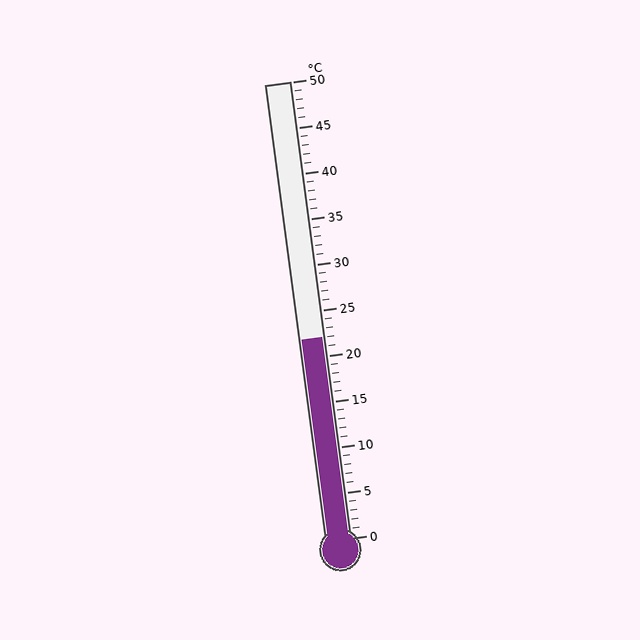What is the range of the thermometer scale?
The thermometer scale ranges from 0°C to 50°C.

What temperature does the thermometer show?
The thermometer shows approximately 22°C.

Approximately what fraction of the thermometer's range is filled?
The thermometer is filled to approximately 45% of its range.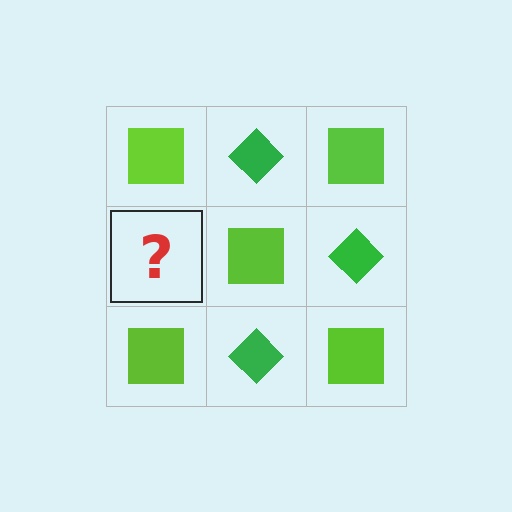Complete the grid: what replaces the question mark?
The question mark should be replaced with a green diamond.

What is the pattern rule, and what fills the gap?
The rule is that it alternates lime square and green diamond in a checkerboard pattern. The gap should be filled with a green diamond.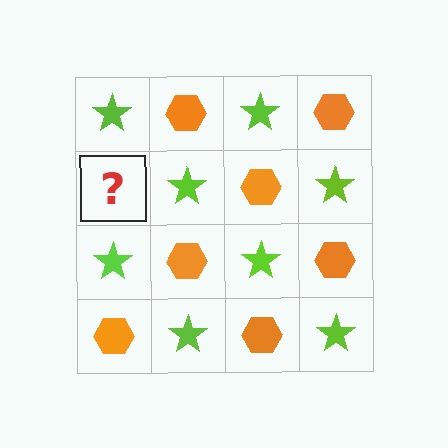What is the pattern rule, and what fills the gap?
The rule is that it alternates lime star and orange hexagon in a checkerboard pattern. The gap should be filled with an orange hexagon.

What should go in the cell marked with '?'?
The missing cell should contain an orange hexagon.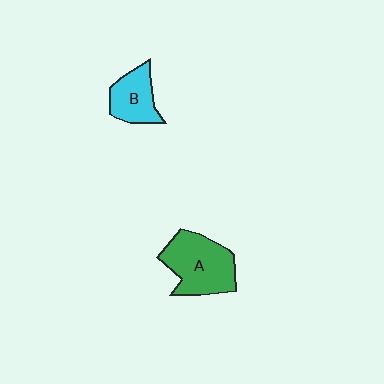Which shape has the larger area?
Shape A (green).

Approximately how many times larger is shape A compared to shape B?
Approximately 1.6 times.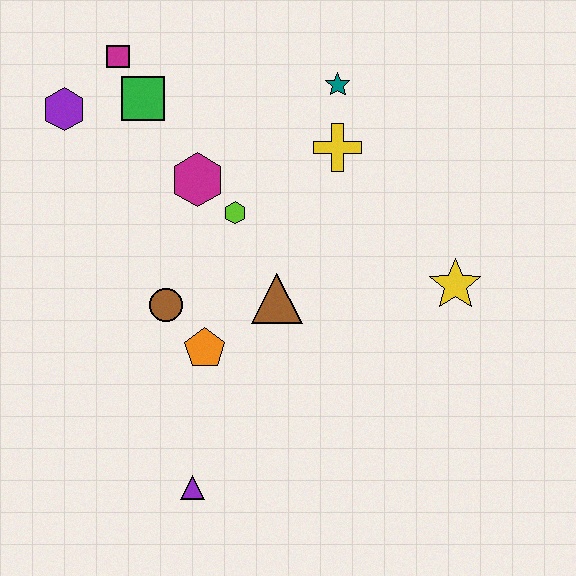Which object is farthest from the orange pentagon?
The magenta square is farthest from the orange pentagon.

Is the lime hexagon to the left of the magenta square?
No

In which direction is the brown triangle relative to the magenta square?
The brown triangle is below the magenta square.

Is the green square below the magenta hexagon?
No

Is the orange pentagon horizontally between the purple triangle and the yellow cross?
Yes